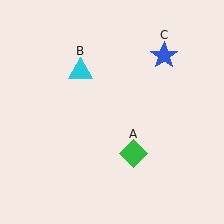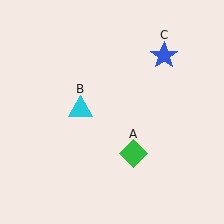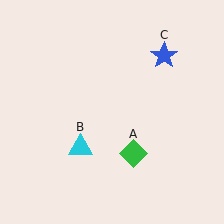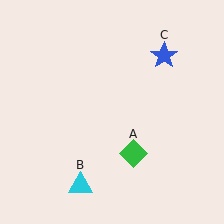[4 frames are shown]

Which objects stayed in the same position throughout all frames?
Green diamond (object A) and blue star (object C) remained stationary.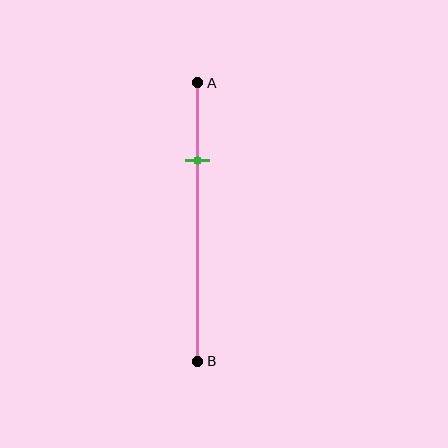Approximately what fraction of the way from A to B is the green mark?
The green mark is approximately 30% of the way from A to B.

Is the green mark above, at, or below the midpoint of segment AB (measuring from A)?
The green mark is above the midpoint of segment AB.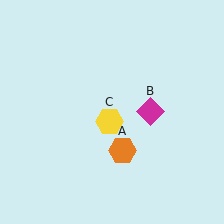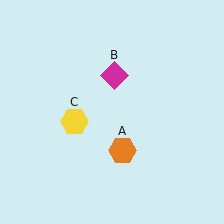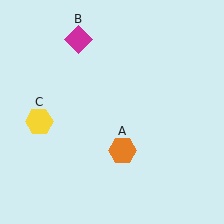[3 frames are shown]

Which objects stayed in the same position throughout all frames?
Orange hexagon (object A) remained stationary.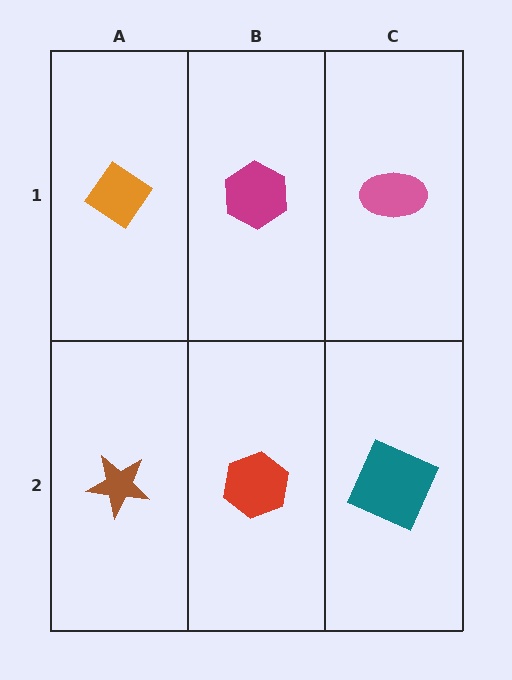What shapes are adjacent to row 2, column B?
A magenta hexagon (row 1, column B), a brown star (row 2, column A), a teal square (row 2, column C).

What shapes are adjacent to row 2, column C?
A pink ellipse (row 1, column C), a red hexagon (row 2, column B).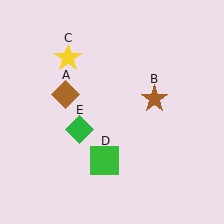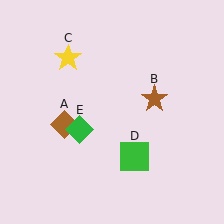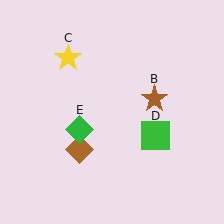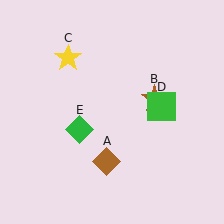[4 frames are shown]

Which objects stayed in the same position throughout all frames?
Brown star (object B) and yellow star (object C) and green diamond (object E) remained stationary.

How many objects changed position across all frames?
2 objects changed position: brown diamond (object A), green square (object D).